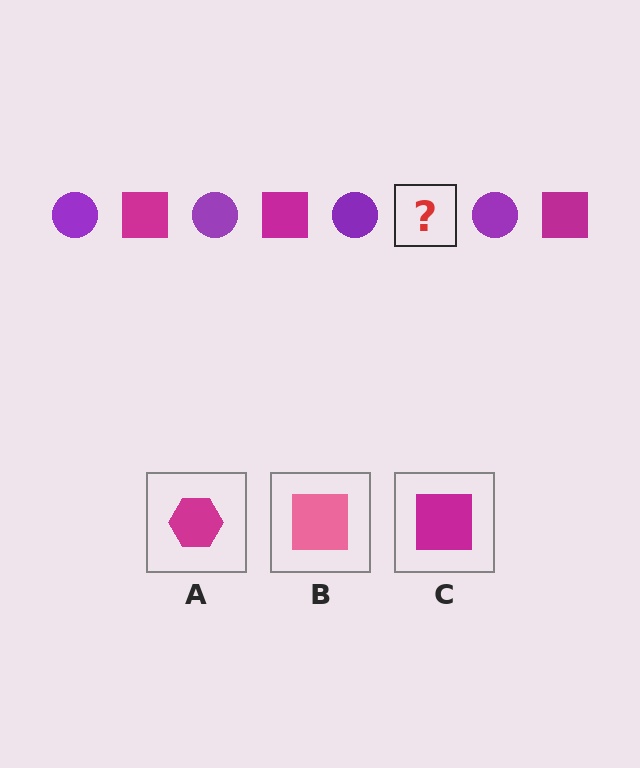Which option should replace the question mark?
Option C.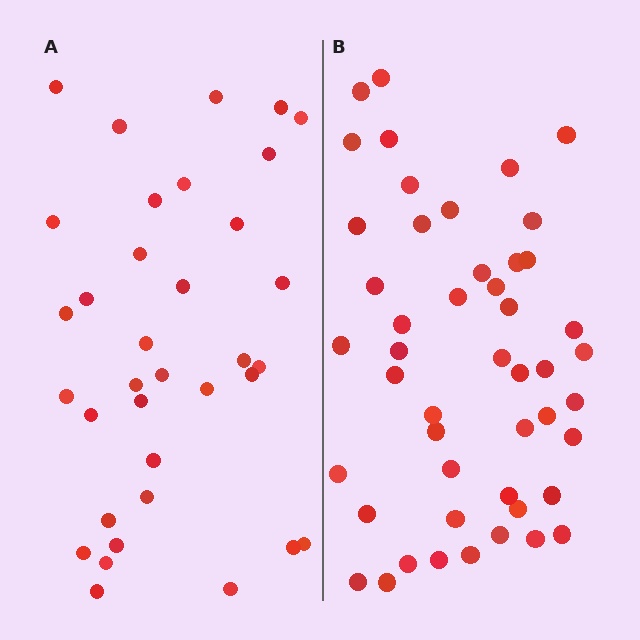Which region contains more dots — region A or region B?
Region B (the right region) has more dots.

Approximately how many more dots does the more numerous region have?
Region B has approximately 15 more dots than region A.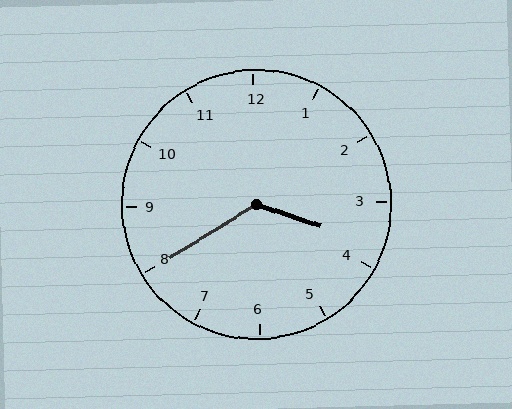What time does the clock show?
3:40.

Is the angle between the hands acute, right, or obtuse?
It is obtuse.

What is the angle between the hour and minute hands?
Approximately 130 degrees.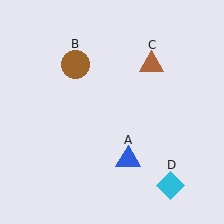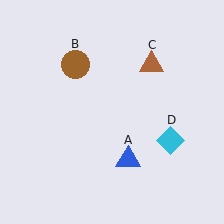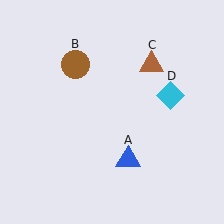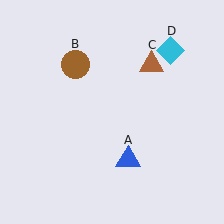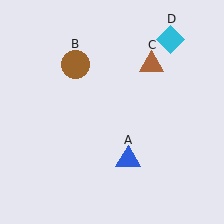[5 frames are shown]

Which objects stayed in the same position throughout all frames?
Blue triangle (object A) and brown circle (object B) and brown triangle (object C) remained stationary.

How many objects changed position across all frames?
1 object changed position: cyan diamond (object D).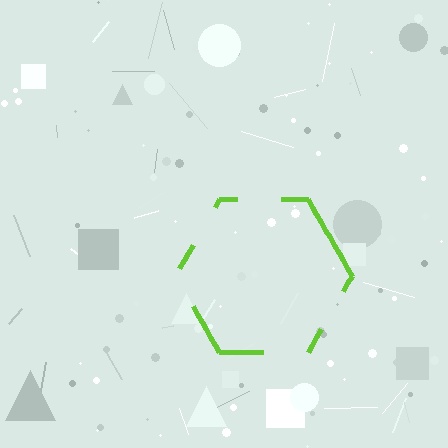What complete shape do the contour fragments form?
The contour fragments form a hexagon.